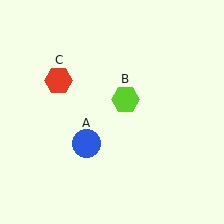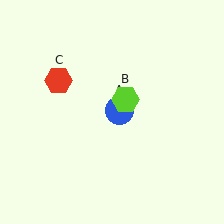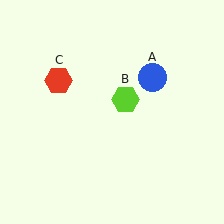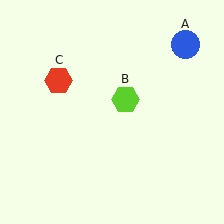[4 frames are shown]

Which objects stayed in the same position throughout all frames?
Lime hexagon (object B) and red hexagon (object C) remained stationary.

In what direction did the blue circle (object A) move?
The blue circle (object A) moved up and to the right.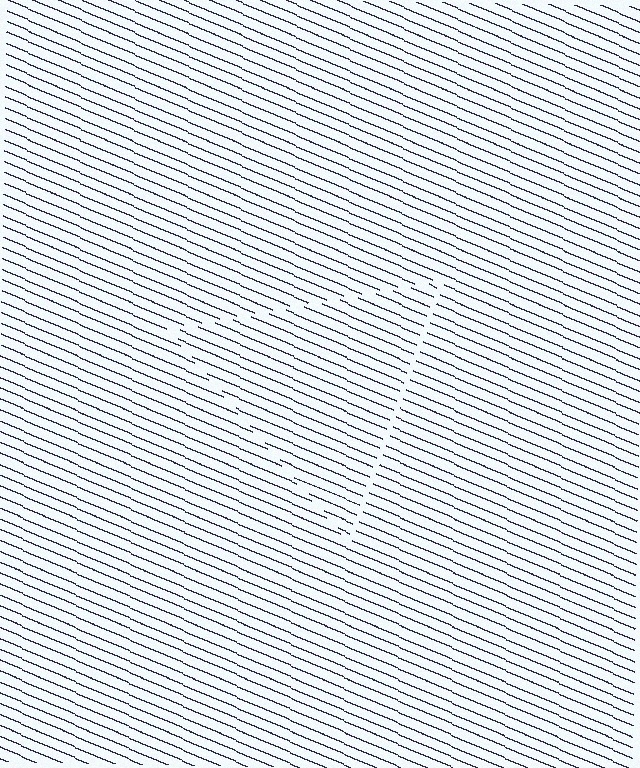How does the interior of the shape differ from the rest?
The interior of the shape contains the same grating, shifted by half a period — the contour is defined by the phase discontinuity where line-ends from the inner and outer gratings abut.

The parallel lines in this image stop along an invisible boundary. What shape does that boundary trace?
An illusory triangle. The interior of the shape contains the same grating, shifted by half a period — the contour is defined by the phase discontinuity where line-ends from the inner and outer gratings abut.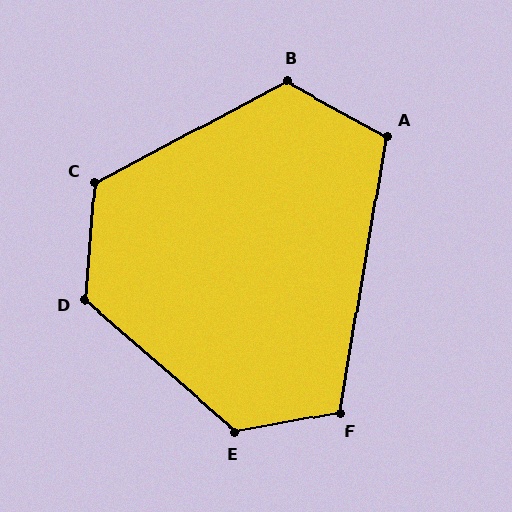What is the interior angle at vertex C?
Approximately 123 degrees (obtuse).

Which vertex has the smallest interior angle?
A, at approximately 109 degrees.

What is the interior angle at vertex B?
Approximately 123 degrees (obtuse).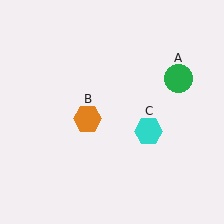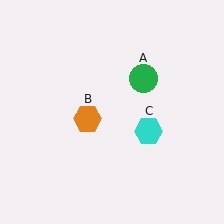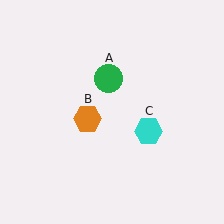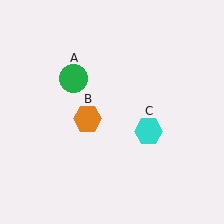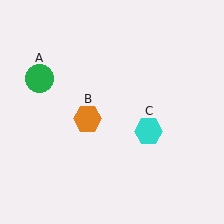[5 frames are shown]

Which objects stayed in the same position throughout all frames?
Orange hexagon (object B) and cyan hexagon (object C) remained stationary.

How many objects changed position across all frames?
1 object changed position: green circle (object A).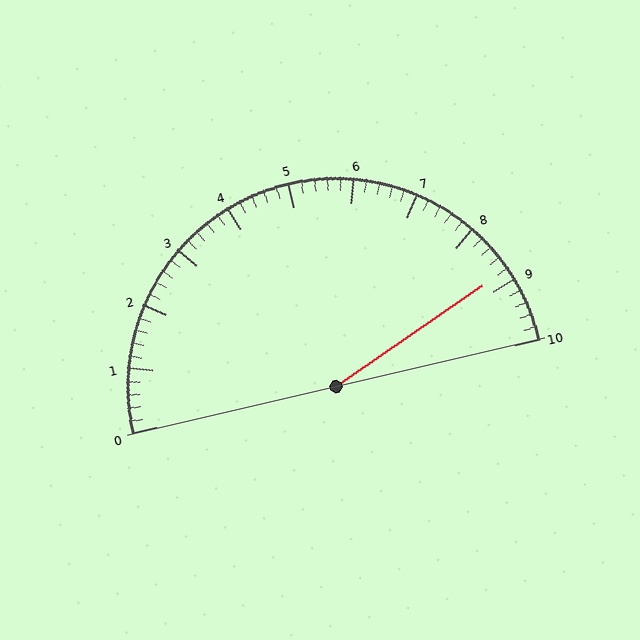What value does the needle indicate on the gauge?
The needle indicates approximately 8.8.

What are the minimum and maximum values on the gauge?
The gauge ranges from 0 to 10.